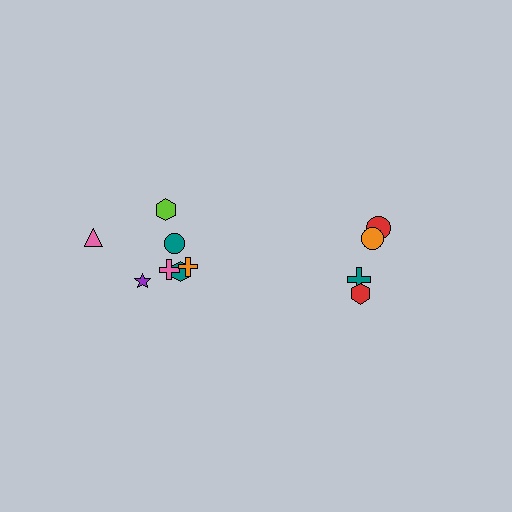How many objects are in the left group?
There are 7 objects.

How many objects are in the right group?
There are 4 objects.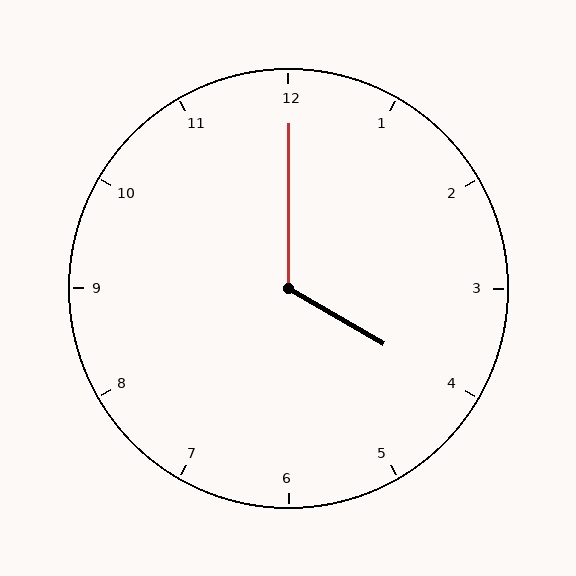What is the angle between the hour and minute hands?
Approximately 120 degrees.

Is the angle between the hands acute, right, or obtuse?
It is obtuse.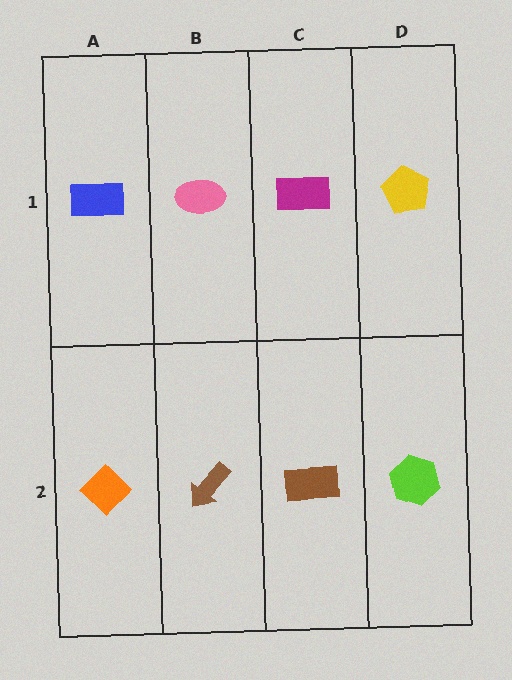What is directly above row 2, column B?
A pink ellipse.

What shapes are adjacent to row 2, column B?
A pink ellipse (row 1, column B), an orange diamond (row 2, column A), a brown rectangle (row 2, column C).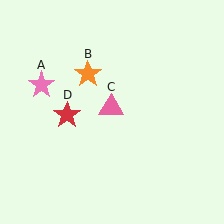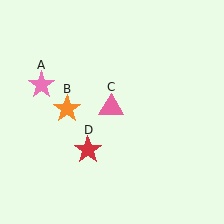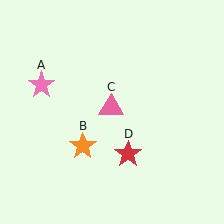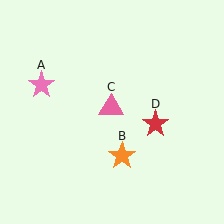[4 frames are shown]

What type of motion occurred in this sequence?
The orange star (object B), red star (object D) rotated counterclockwise around the center of the scene.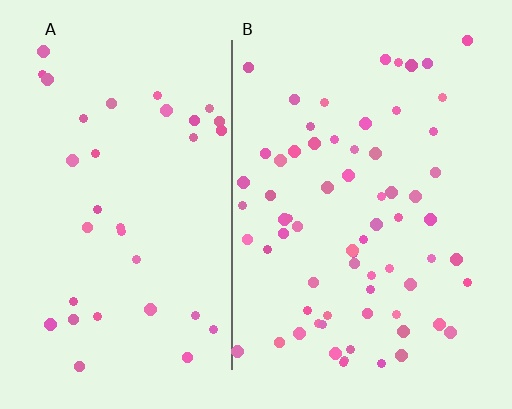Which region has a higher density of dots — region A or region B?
B (the right).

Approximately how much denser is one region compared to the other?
Approximately 1.9× — region B over region A.